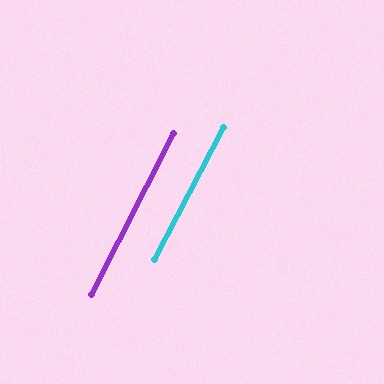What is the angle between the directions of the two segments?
Approximately 1 degree.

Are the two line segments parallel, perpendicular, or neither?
Parallel — their directions differ by only 0.6°.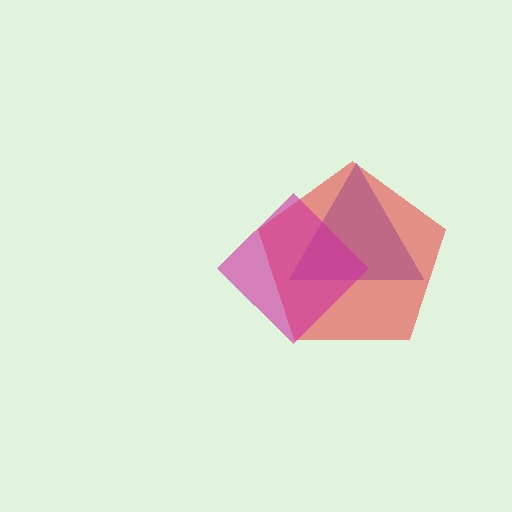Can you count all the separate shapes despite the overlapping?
Yes, there are 3 separate shapes.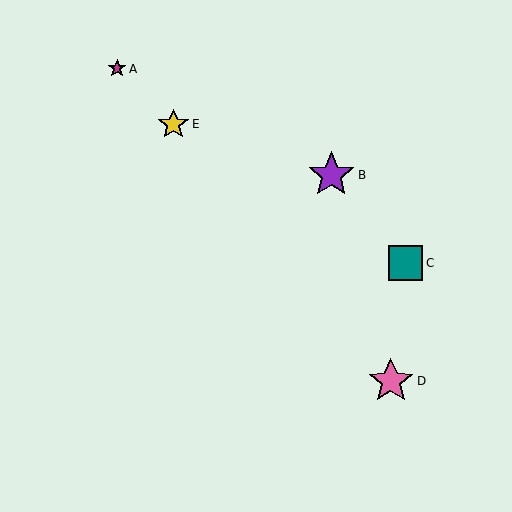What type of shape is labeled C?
Shape C is a teal square.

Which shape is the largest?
The purple star (labeled B) is the largest.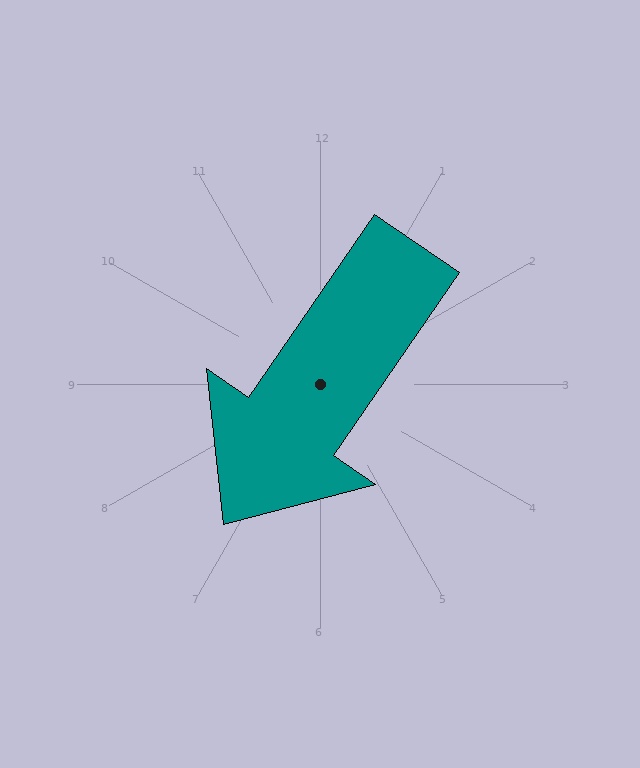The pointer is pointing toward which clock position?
Roughly 7 o'clock.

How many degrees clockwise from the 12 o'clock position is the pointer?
Approximately 215 degrees.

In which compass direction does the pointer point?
Southwest.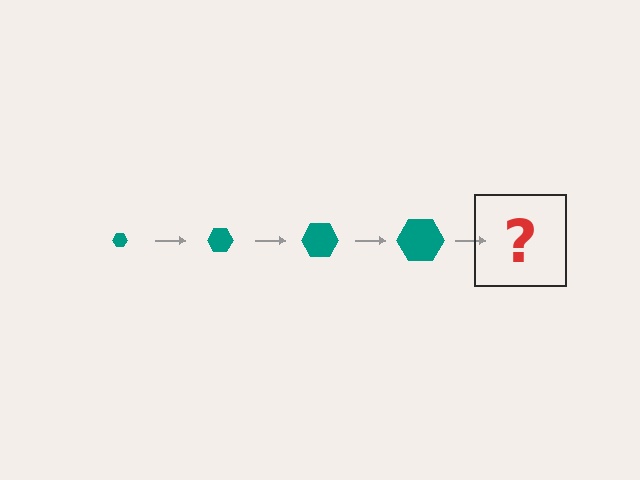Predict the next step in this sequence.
The next step is a teal hexagon, larger than the previous one.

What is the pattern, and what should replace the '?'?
The pattern is that the hexagon gets progressively larger each step. The '?' should be a teal hexagon, larger than the previous one.